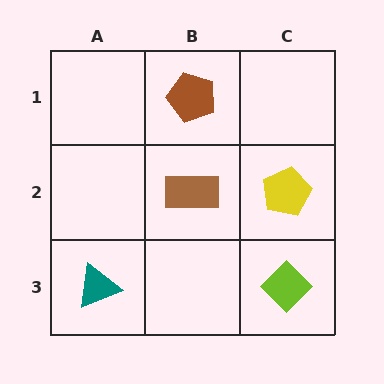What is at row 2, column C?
A yellow pentagon.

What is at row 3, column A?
A teal triangle.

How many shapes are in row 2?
2 shapes.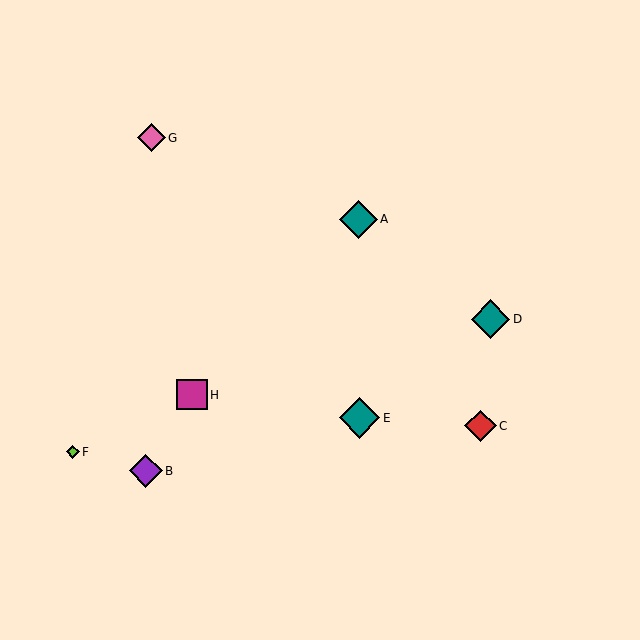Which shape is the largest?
The teal diamond (labeled E) is the largest.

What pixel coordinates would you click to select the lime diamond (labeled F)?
Click at (73, 452) to select the lime diamond F.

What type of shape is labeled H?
Shape H is a magenta square.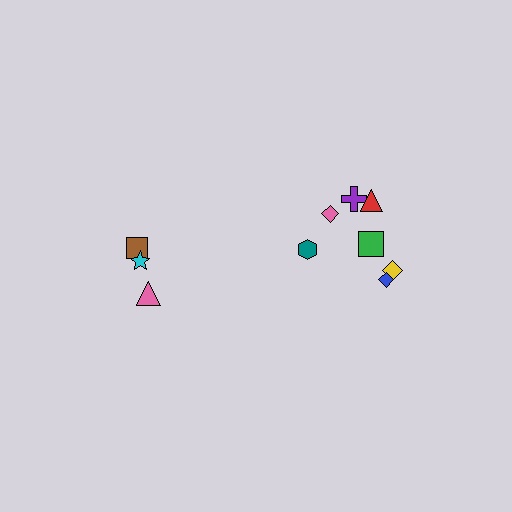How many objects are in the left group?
There are 3 objects.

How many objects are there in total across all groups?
There are 10 objects.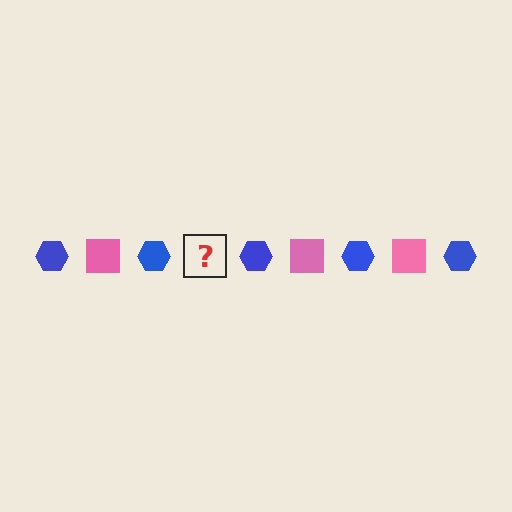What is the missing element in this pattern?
The missing element is a pink square.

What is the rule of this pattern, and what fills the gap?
The rule is that the pattern alternates between blue hexagon and pink square. The gap should be filled with a pink square.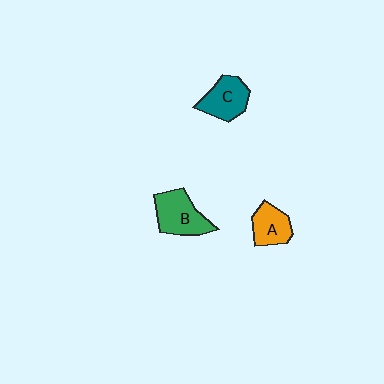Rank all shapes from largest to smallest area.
From largest to smallest: B (green), C (teal), A (orange).